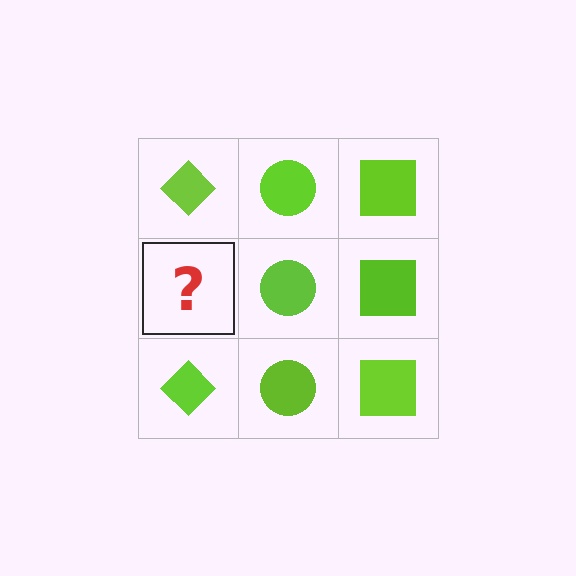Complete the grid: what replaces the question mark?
The question mark should be replaced with a lime diamond.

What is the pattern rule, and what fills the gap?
The rule is that each column has a consistent shape. The gap should be filled with a lime diamond.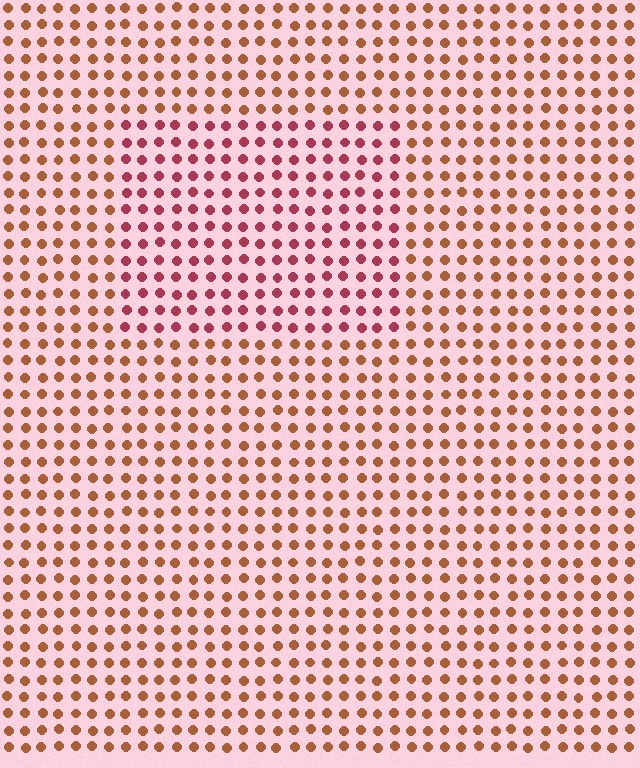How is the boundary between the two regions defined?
The boundary is defined purely by a slight shift in hue (about 36 degrees). Spacing, size, and orientation are identical on both sides.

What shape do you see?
I see a rectangle.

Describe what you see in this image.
The image is filled with small brown elements in a uniform arrangement. A rectangle-shaped region is visible where the elements are tinted to a slightly different hue, forming a subtle color boundary.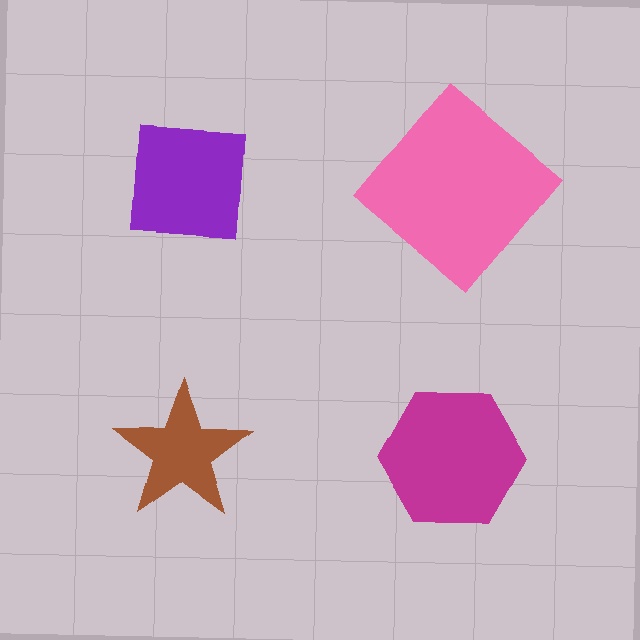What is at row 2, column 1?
A brown star.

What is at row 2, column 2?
A magenta hexagon.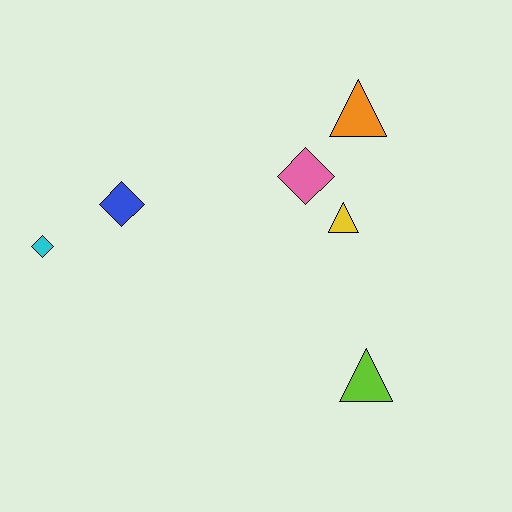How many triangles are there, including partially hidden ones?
There are 3 triangles.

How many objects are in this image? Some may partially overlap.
There are 6 objects.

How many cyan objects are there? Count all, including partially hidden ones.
There is 1 cyan object.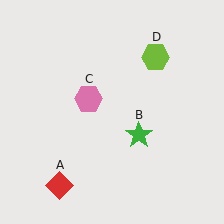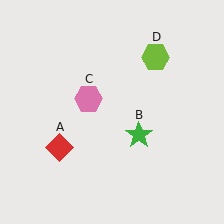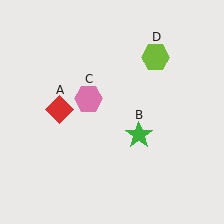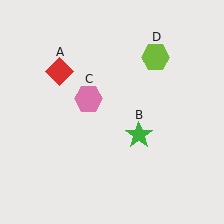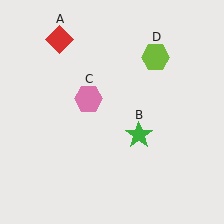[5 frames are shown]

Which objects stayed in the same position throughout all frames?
Green star (object B) and pink hexagon (object C) and lime hexagon (object D) remained stationary.